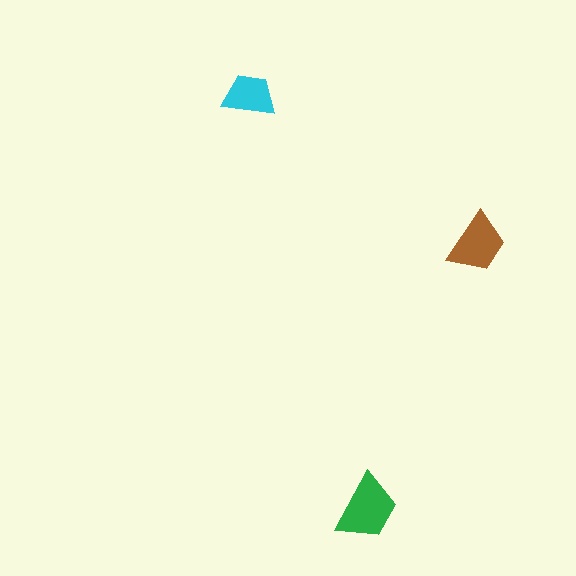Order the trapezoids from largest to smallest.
the green one, the brown one, the cyan one.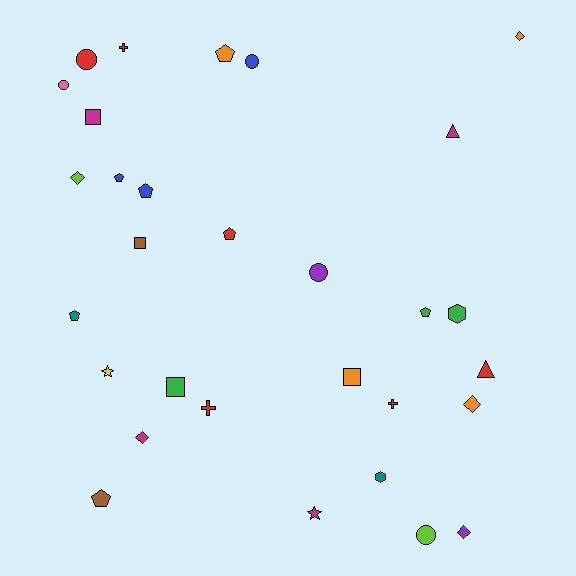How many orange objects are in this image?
There are 4 orange objects.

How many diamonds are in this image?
There are 5 diamonds.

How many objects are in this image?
There are 30 objects.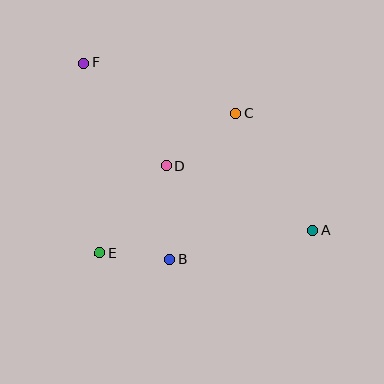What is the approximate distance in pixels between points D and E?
The distance between D and E is approximately 109 pixels.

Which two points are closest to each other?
Points B and E are closest to each other.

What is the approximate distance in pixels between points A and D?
The distance between A and D is approximately 160 pixels.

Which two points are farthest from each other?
Points A and F are farthest from each other.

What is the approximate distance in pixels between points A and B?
The distance between A and B is approximately 146 pixels.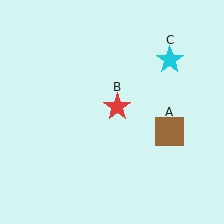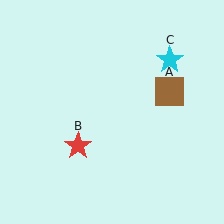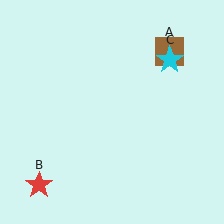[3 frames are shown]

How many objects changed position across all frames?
2 objects changed position: brown square (object A), red star (object B).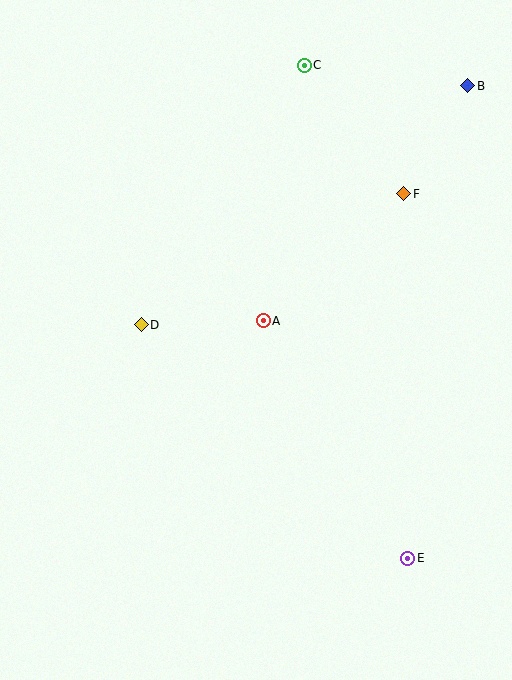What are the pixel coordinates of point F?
Point F is at (404, 194).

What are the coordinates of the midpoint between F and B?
The midpoint between F and B is at (436, 140).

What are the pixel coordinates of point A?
Point A is at (263, 321).